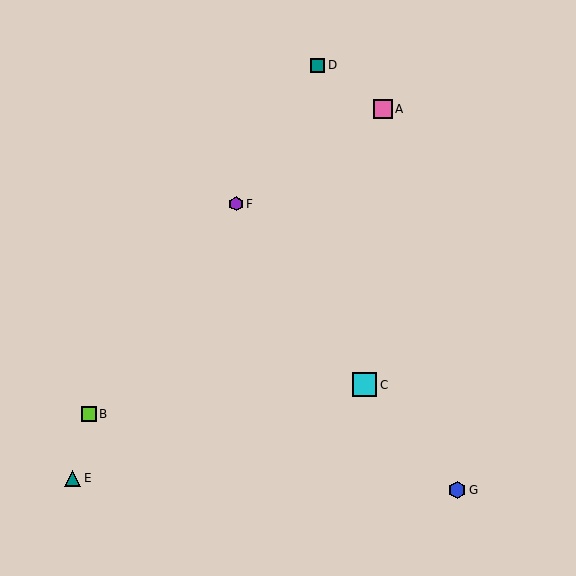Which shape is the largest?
The cyan square (labeled C) is the largest.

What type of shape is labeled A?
Shape A is a pink square.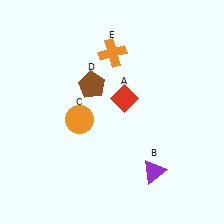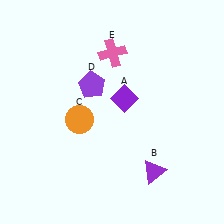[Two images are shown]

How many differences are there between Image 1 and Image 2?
There are 3 differences between the two images.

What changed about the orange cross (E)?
In Image 1, E is orange. In Image 2, it changed to pink.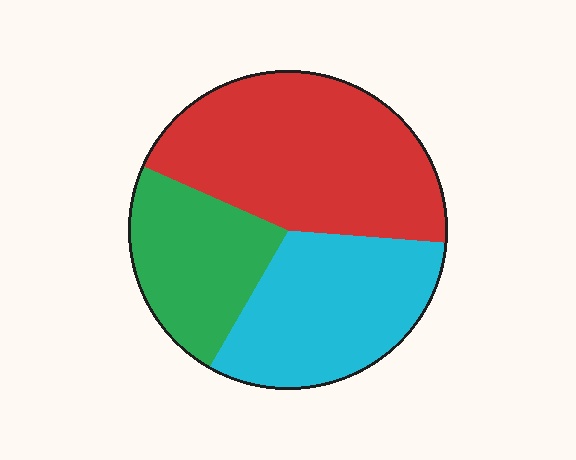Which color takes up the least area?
Green, at roughly 25%.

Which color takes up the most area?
Red, at roughly 45%.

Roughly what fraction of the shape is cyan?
Cyan covers about 30% of the shape.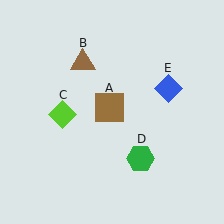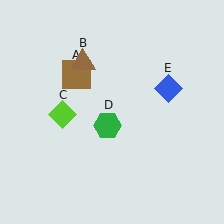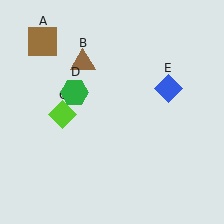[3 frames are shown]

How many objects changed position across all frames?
2 objects changed position: brown square (object A), green hexagon (object D).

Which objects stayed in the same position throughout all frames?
Brown triangle (object B) and lime diamond (object C) and blue diamond (object E) remained stationary.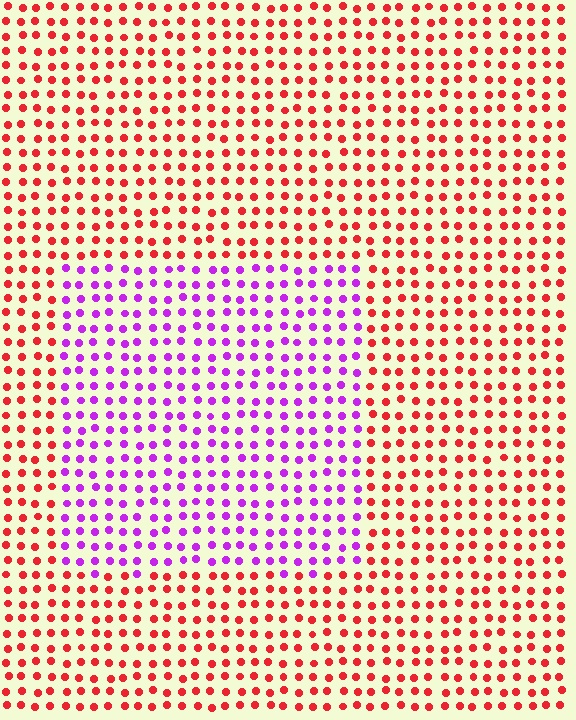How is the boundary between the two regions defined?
The boundary is defined purely by a slight shift in hue (about 67 degrees). Spacing, size, and orientation are identical on both sides.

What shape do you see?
I see a rectangle.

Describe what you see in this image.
The image is filled with small red elements in a uniform arrangement. A rectangle-shaped region is visible where the elements are tinted to a slightly different hue, forming a subtle color boundary.